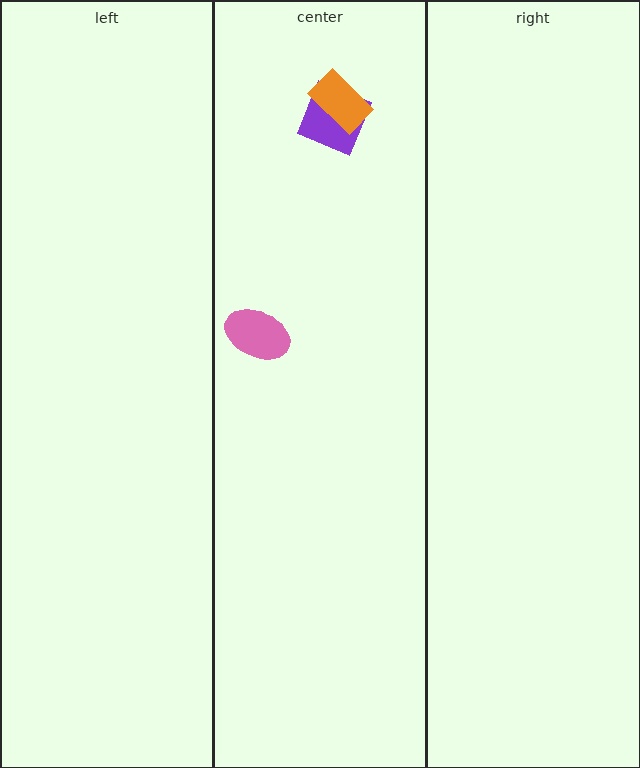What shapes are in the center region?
The purple square, the pink ellipse, the orange rectangle.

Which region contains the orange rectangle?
The center region.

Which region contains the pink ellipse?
The center region.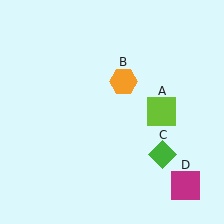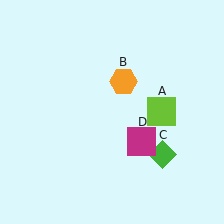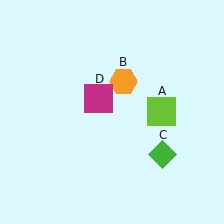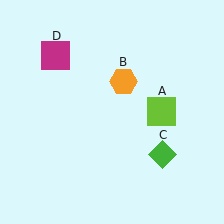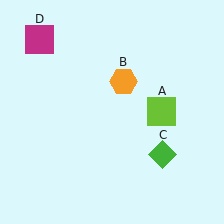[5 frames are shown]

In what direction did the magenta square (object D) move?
The magenta square (object D) moved up and to the left.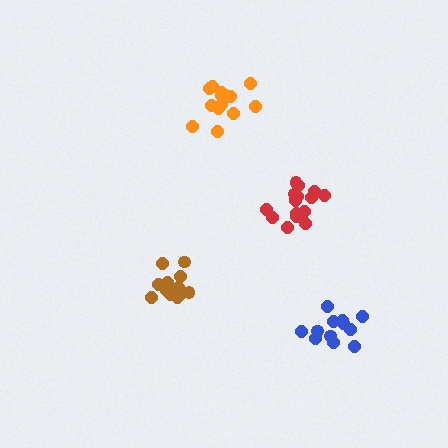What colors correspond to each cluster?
The clusters are colored: orange, blue, brown, red.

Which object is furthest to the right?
The blue cluster is rightmost.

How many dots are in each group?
Group 1: 15 dots, Group 2: 12 dots, Group 3: 12 dots, Group 4: 15 dots (54 total).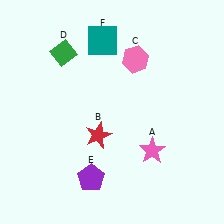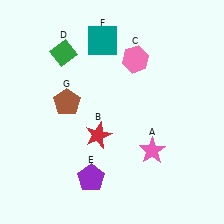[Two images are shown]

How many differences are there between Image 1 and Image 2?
There is 1 difference between the two images.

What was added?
A brown pentagon (G) was added in Image 2.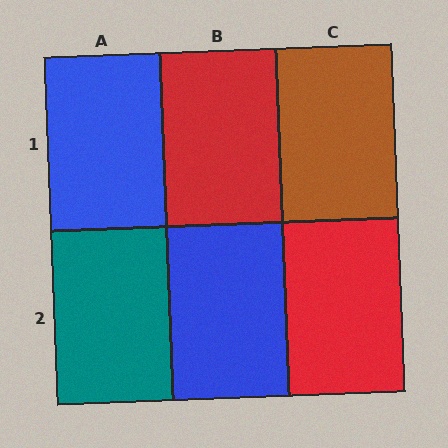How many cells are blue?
2 cells are blue.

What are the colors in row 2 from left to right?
Teal, blue, red.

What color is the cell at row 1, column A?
Blue.